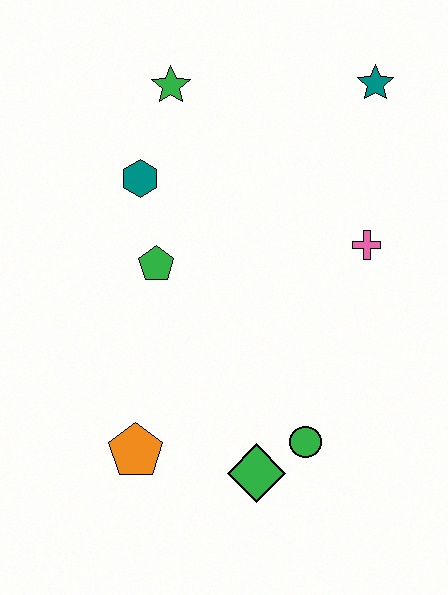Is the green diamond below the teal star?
Yes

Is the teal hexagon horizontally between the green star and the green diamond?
No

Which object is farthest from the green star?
The green diamond is farthest from the green star.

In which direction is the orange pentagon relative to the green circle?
The orange pentagon is to the left of the green circle.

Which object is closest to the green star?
The teal hexagon is closest to the green star.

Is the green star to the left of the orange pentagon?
No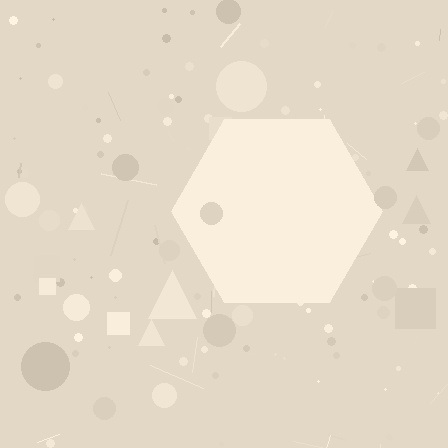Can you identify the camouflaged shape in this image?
The camouflaged shape is a hexagon.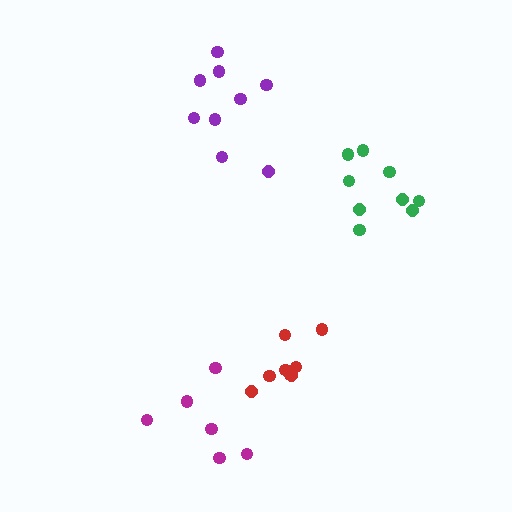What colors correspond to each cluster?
The clusters are colored: red, magenta, green, purple.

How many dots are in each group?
Group 1: 8 dots, Group 2: 6 dots, Group 3: 9 dots, Group 4: 9 dots (32 total).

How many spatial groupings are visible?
There are 4 spatial groupings.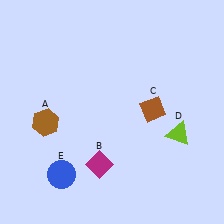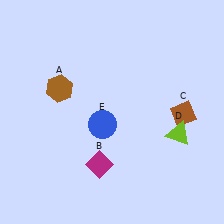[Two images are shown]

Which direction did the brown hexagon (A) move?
The brown hexagon (A) moved up.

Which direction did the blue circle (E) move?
The blue circle (E) moved up.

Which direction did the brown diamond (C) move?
The brown diamond (C) moved right.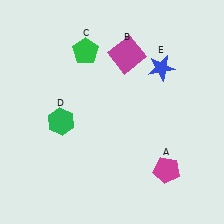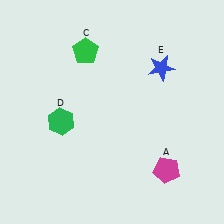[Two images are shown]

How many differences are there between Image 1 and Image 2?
There is 1 difference between the two images.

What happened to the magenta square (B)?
The magenta square (B) was removed in Image 2. It was in the top-right area of Image 1.